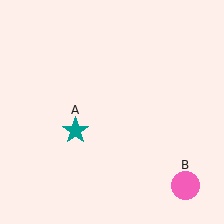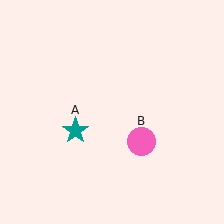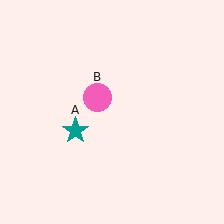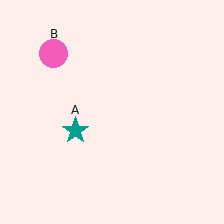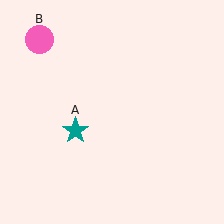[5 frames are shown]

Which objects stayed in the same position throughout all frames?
Teal star (object A) remained stationary.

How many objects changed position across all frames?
1 object changed position: pink circle (object B).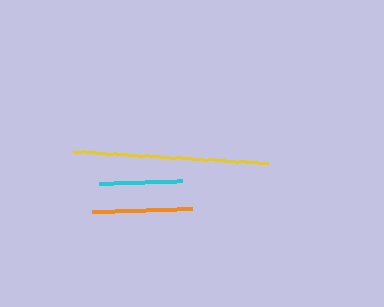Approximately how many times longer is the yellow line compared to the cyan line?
The yellow line is approximately 2.4 times the length of the cyan line.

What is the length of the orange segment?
The orange segment is approximately 100 pixels long.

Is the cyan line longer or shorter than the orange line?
The orange line is longer than the cyan line.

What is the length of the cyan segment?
The cyan segment is approximately 83 pixels long.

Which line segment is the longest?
The yellow line is the longest at approximately 196 pixels.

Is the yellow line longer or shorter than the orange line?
The yellow line is longer than the orange line.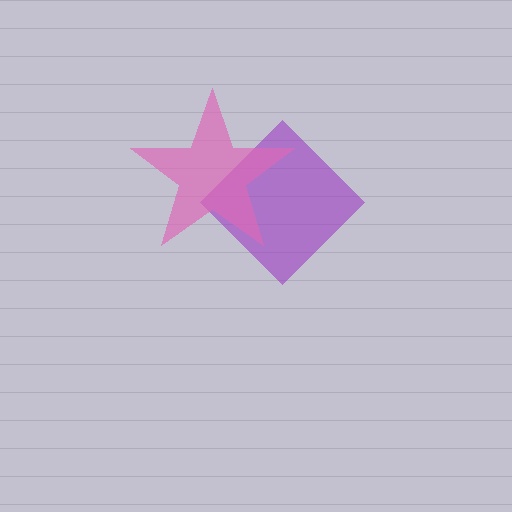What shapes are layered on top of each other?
The layered shapes are: a purple diamond, a pink star.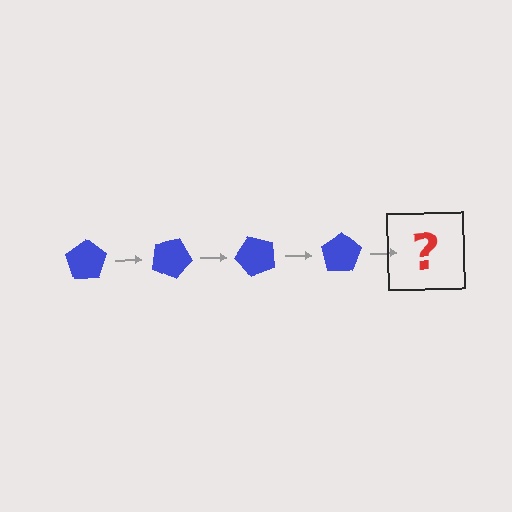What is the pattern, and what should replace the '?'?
The pattern is that the pentagon rotates 25 degrees each step. The '?' should be a blue pentagon rotated 100 degrees.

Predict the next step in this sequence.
The next step is a blue pentagon rotated 100 degrees.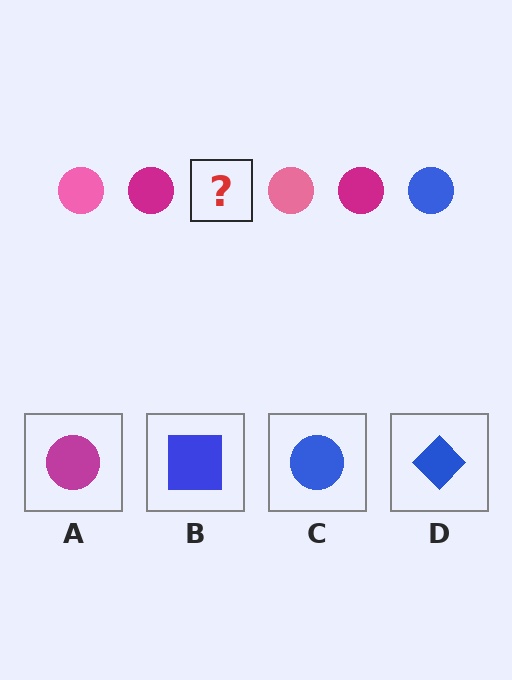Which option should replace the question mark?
Option C.